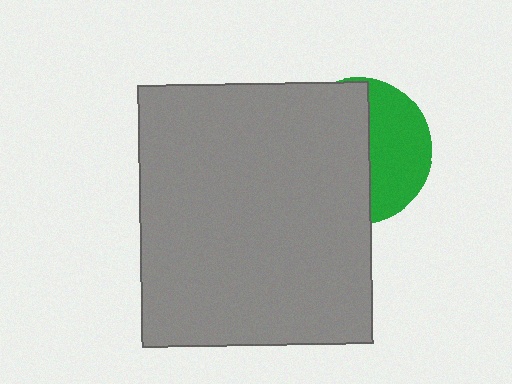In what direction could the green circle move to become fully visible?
The green circle could move right. That would shift it out from behind the gray rectangle entirely.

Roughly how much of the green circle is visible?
A small part of it is visible (roughly 41%).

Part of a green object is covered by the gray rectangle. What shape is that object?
It is a circle.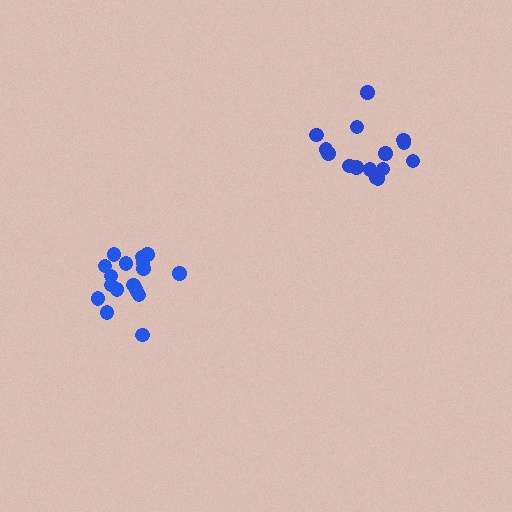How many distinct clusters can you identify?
There are 2 distinct clusters.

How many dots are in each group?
Group 1: 15 dots, Group 2: 18 dots (33 total).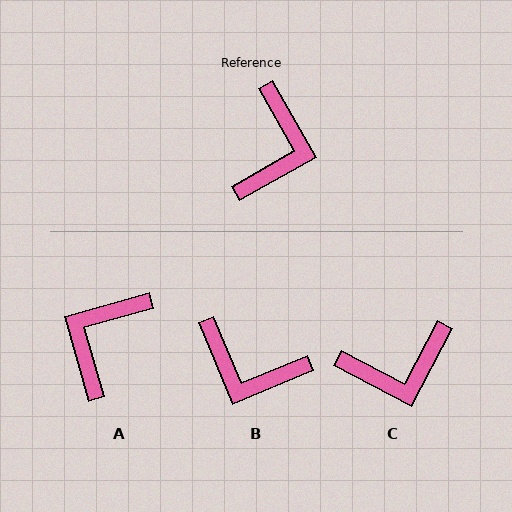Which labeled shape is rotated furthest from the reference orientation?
A, about 166 degrees away.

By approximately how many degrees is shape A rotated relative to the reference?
Approximately 166 degrees counter-clockwise.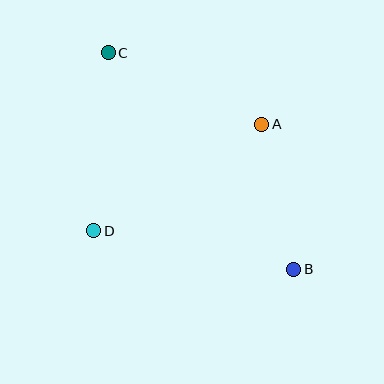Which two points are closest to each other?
Points A and B are closest to each other.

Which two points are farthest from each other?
Points B and C are farthest from each other.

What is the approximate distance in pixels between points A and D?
The distance between A and D is approximately 199 pixels.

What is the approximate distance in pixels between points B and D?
The distance between B and D is approximately 204 pixels.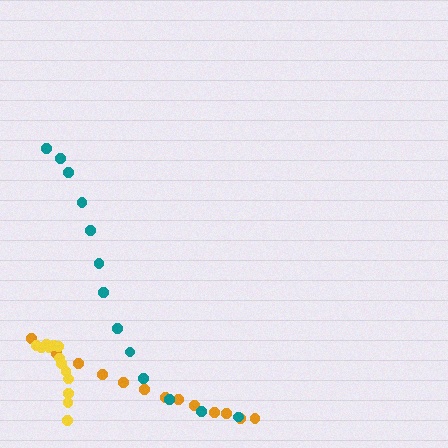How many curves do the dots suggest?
There are 3 distinct paths.